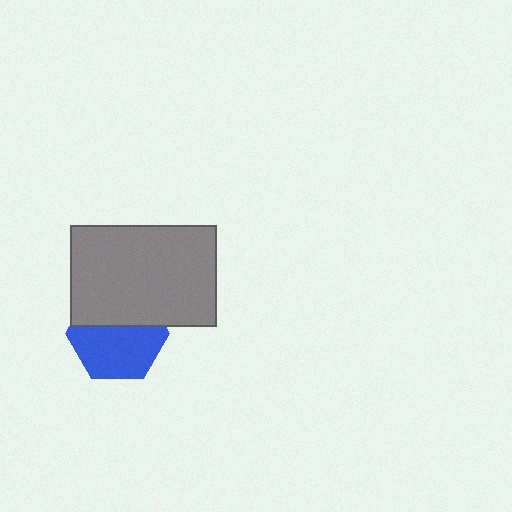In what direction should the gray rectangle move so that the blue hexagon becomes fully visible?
The gray rectangle should move up. That is the shortest direction to clear the overlap and leave the blue hexagon fully visible.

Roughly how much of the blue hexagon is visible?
About half of it is visible (roughly 58%).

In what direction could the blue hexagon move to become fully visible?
The blue hexagon could move down. That would shift it out from behind the gray rectangle entirely.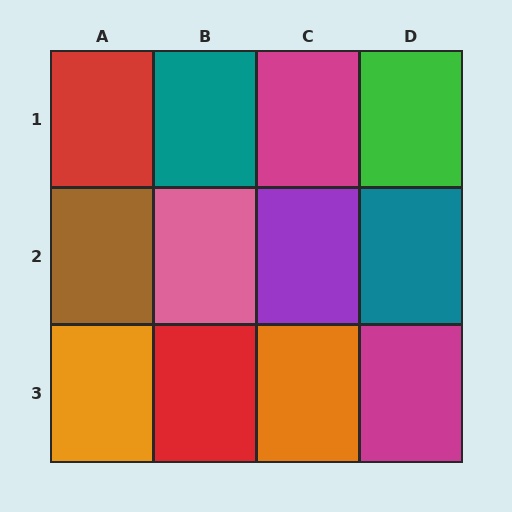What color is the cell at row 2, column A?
Brown.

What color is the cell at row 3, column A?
Orange.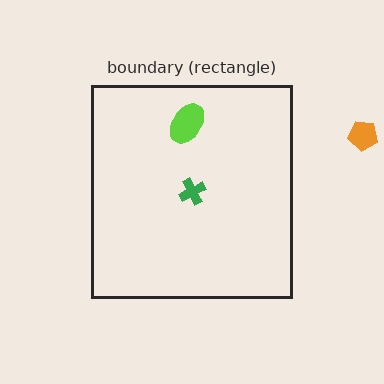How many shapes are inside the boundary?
2 inside, 1 outside.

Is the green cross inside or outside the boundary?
Inside.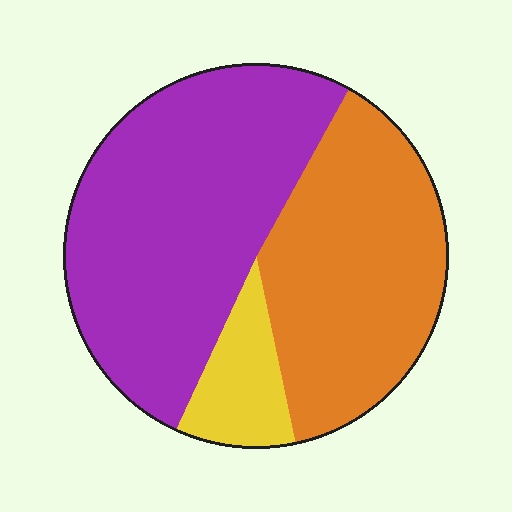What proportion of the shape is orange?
Orange takes up between a third and a half of the shape.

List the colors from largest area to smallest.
From largest to smallest: purple, orange, yellow.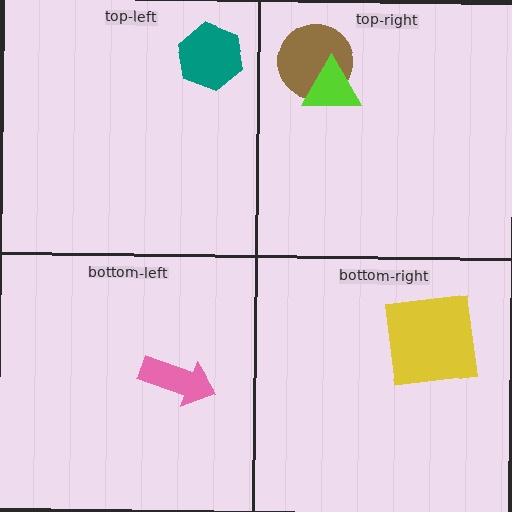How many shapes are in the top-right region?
2.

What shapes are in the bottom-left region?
The pink arrow.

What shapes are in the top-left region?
The teal hexagon.